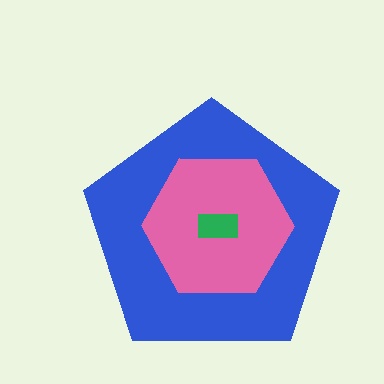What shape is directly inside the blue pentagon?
The pink hexagon.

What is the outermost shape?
The blue pentagon.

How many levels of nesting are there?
3.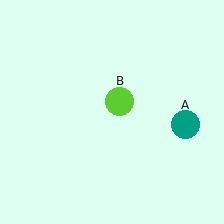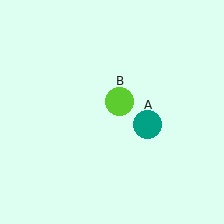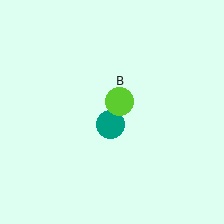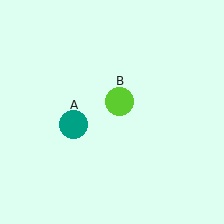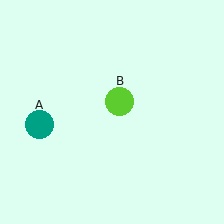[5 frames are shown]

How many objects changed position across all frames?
1 object changed position: teal circle (object A).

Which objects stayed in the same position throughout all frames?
Lime circle (object B) remained stationary.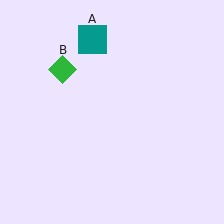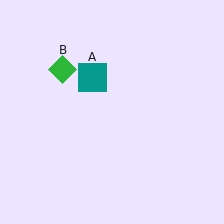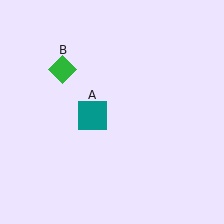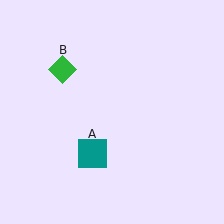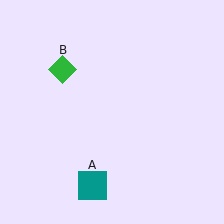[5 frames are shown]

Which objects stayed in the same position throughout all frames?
Green diamond (object B) remained stationary.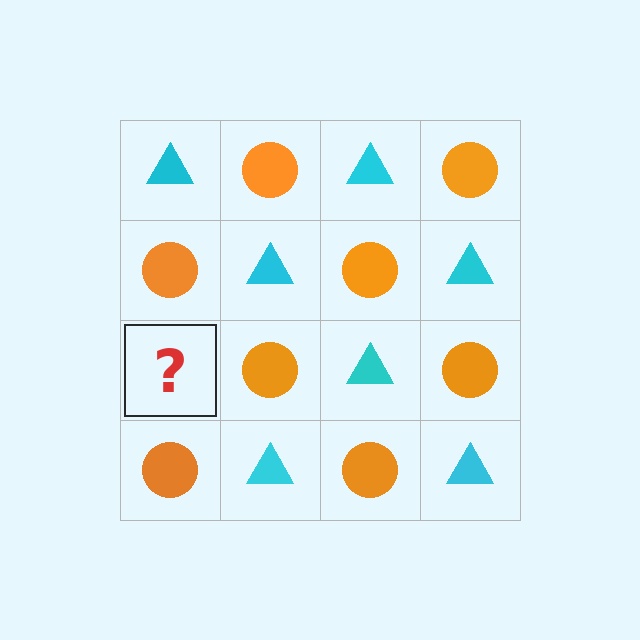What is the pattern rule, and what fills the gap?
The rule is that it alternates cyan triangle and orange circle in a checkerboard pattern. The gap should be filled with a cyan triangle.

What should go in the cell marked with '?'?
The missing cell should contain a cyan triangle.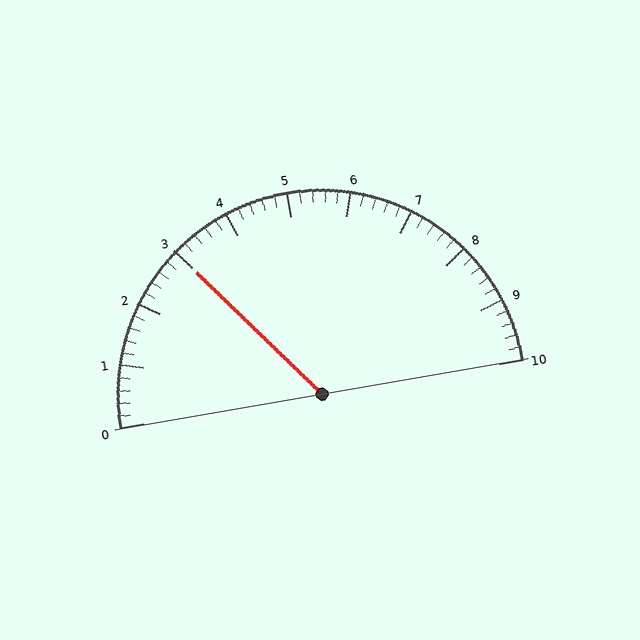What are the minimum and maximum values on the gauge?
The gauge ranges from 0 to 10.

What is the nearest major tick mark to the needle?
The nearest major tick mark is 3.